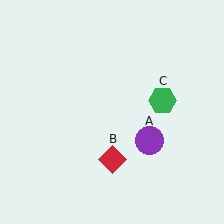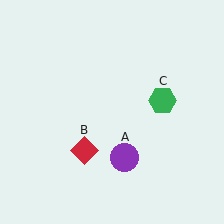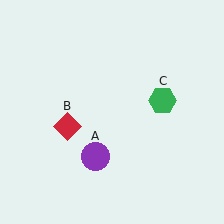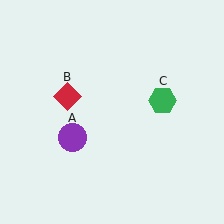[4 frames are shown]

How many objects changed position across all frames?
2 objects changed position: purple circle (object A), red diamond (object B).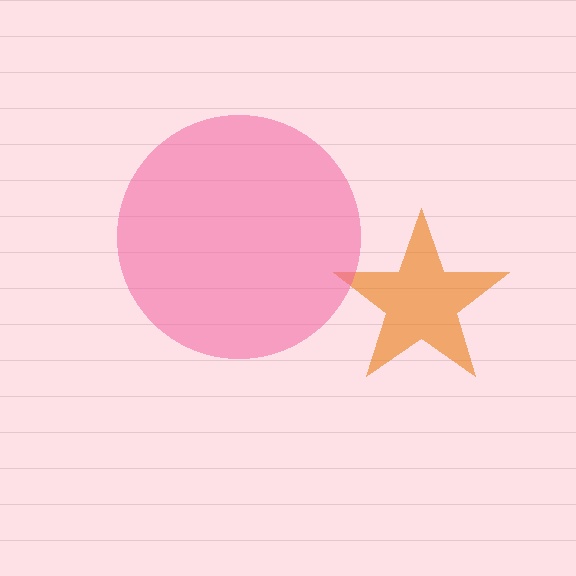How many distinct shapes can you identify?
There are 2 distinct shapes: an orange star, a pink circle.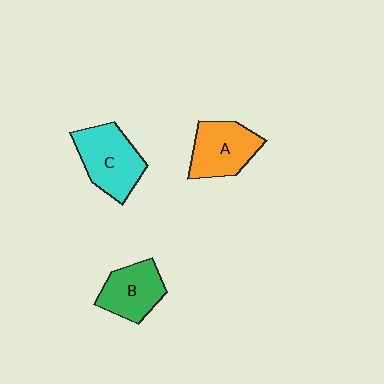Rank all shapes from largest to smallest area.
From largest to smallest: C (cyan), A (orange), B (green).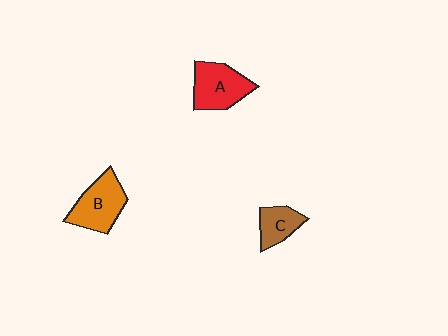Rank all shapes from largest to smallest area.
From largest to smallest: B (orange), A (red), C (brown).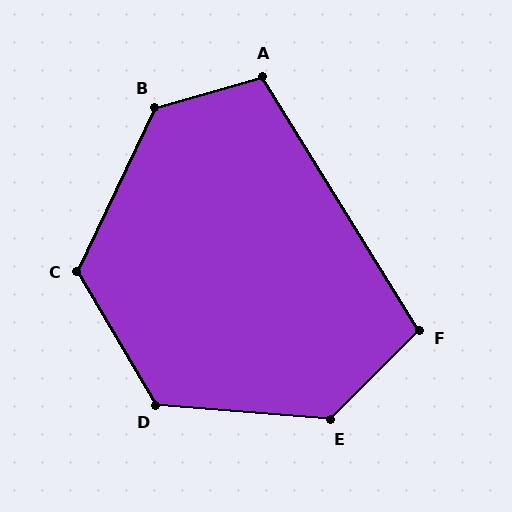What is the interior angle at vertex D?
Approximately 125 degrees (obtuse).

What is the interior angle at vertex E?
Approximately 130 degrees (obtuse).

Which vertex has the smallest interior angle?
F, at approximately 103 degrees.